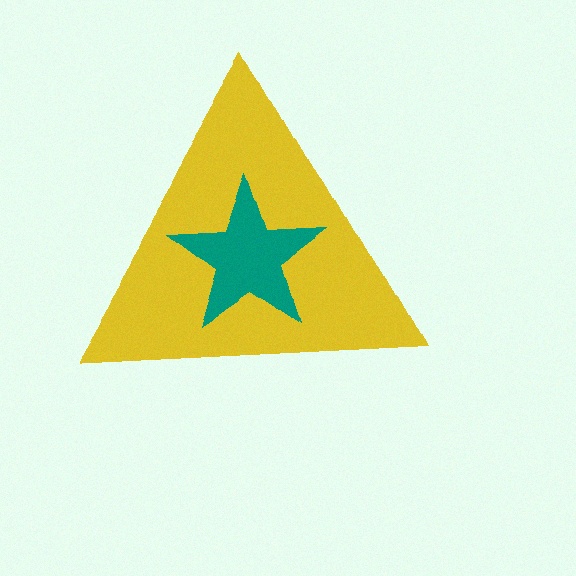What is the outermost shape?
The yellow triangle.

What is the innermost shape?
The teal star.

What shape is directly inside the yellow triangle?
The teal star.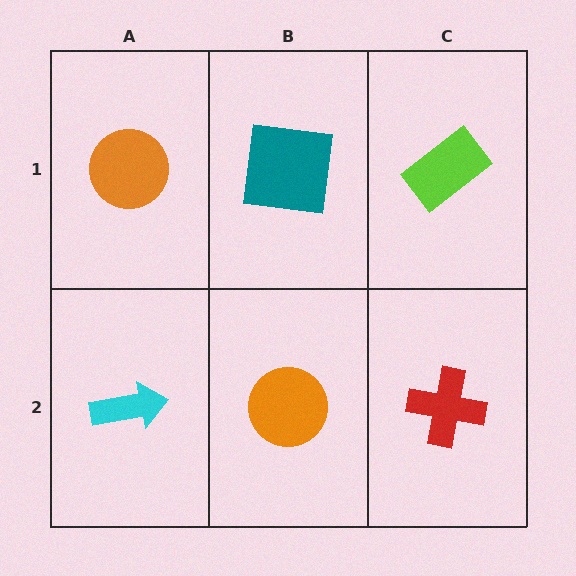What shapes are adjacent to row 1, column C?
A red cross (row 2, column C), a teal square (row 1, column B).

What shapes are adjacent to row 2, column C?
A lime rectangle (row 1, column C), an orange circle (row 2, column B).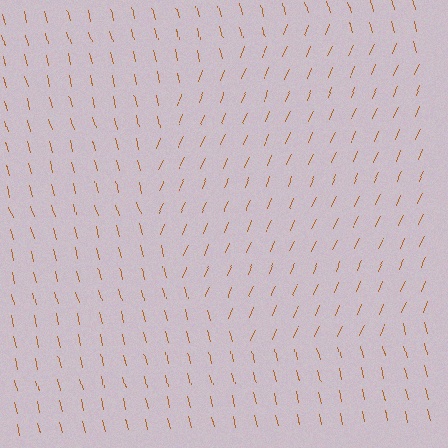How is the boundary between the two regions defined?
The boundary is defined purely by a change in line orientation (approximately 38 degrees difference). All lines are the same color and thickness.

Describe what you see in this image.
The image is filled with small brown line segments. A circle region in the image has lines oriented differently from the surrounding lines, creating a visible texture boundary.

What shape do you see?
I see a circle.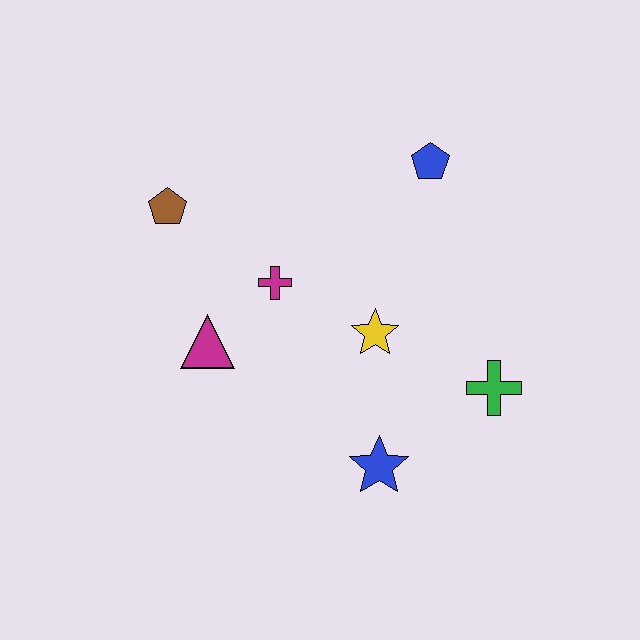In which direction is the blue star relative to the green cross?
The blue star is to the left of the green cross.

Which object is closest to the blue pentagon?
The yellow star is closest to the blue pentagon.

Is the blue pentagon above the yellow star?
Yes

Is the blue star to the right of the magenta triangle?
Yes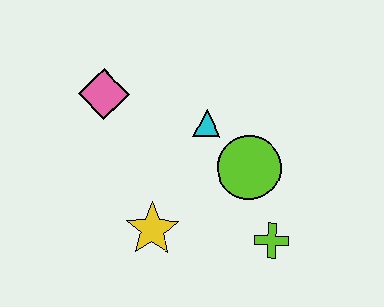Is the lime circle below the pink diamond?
Yes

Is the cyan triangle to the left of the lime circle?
Yes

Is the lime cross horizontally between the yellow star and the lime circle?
No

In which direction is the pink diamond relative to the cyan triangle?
The pink diamond is to the left of the cyan triangle.